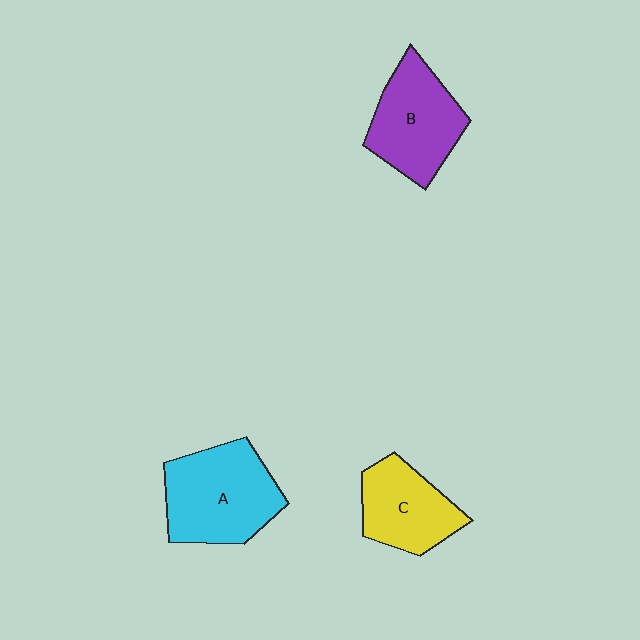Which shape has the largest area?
Shape A (cyan).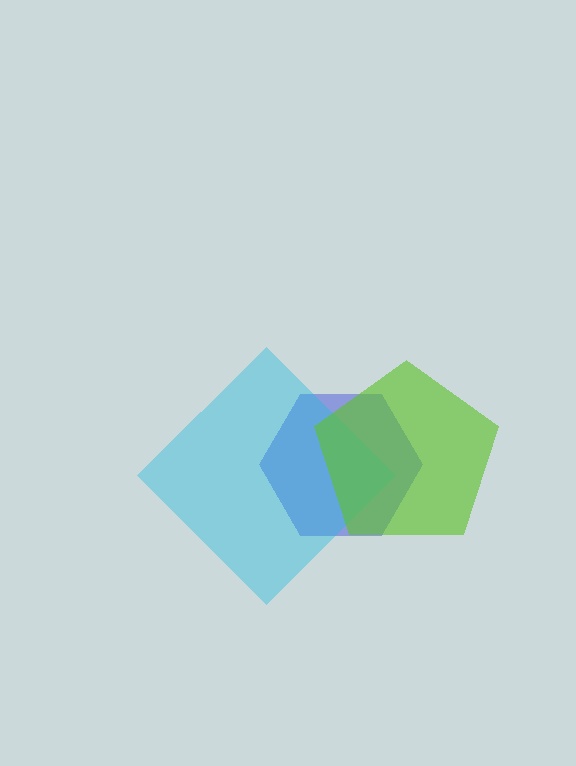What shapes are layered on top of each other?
The layered shapes are: a blue hexagon, a cyan diamond, a lime pentagon.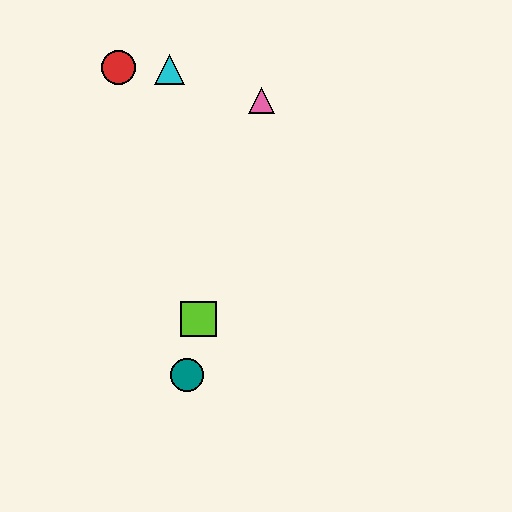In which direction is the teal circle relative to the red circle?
The teal circle is below the red circle.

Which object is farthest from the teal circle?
The red circle is farthest from the teal circle.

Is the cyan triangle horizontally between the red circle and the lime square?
Yes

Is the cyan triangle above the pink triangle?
Yes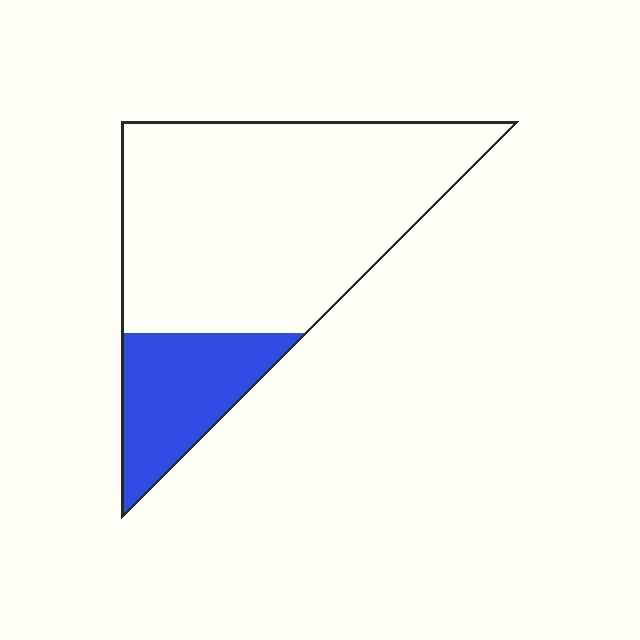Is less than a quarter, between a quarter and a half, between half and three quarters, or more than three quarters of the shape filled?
Less than a quarter.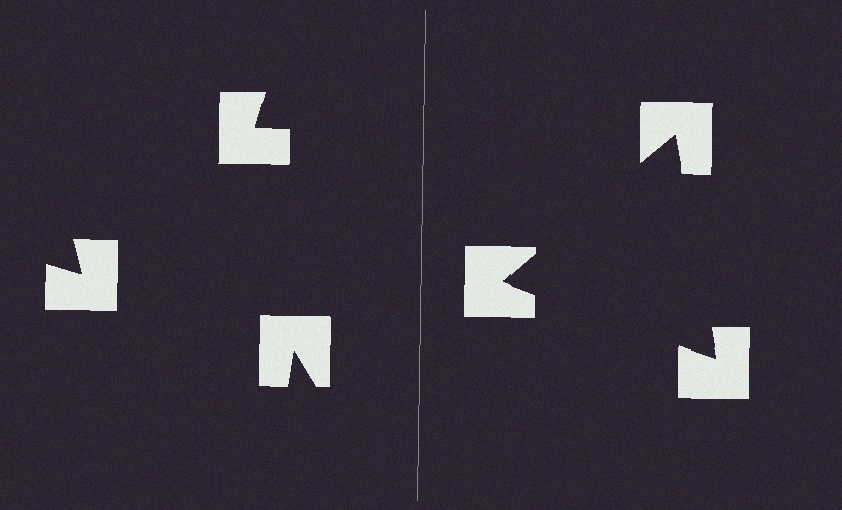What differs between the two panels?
The notched squares are positioned identically on both sides; only the wedge orientations differ. On the right they align to a triangle; on the left they are misaligned.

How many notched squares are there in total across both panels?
6 — 3 on each side.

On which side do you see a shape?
An illusory triangle appears on the right side. On the left side the wedge cuts are rotated, so no coherent shape forms.